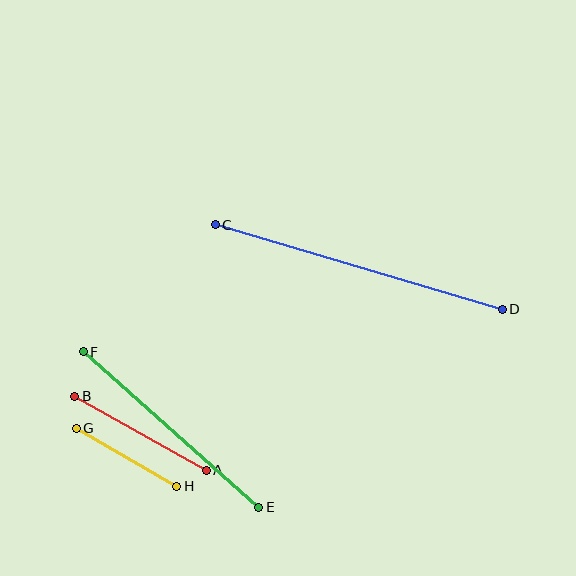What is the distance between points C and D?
The distance is approximately 299 pixels.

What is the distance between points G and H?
The distance is approximately 116 pixels.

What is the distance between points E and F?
The distance is approximately 234 pixels.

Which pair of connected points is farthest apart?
Points C and D are farthest apart.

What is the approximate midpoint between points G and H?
The midpoint is at approximately (126, 457) pixels.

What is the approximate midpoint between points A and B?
The midpoint is at approximately (141, 433) pixels.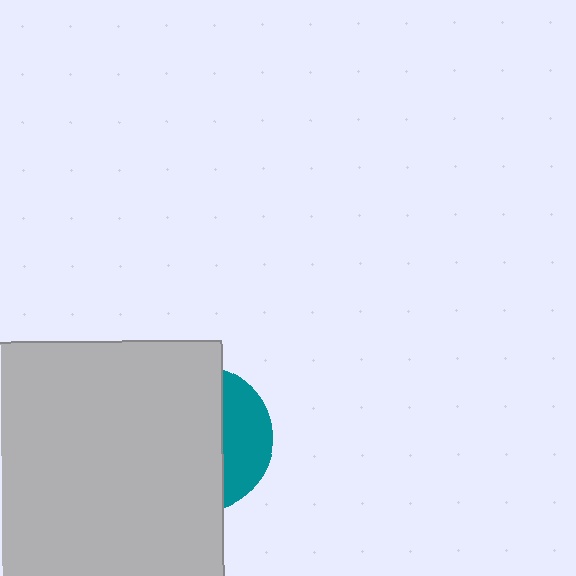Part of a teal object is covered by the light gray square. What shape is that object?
It is a circle.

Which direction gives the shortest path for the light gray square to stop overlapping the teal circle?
Moving left gives the shortest separation.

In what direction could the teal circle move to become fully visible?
The teal circle could move right. That would shift it out from behind the light gray square entirely.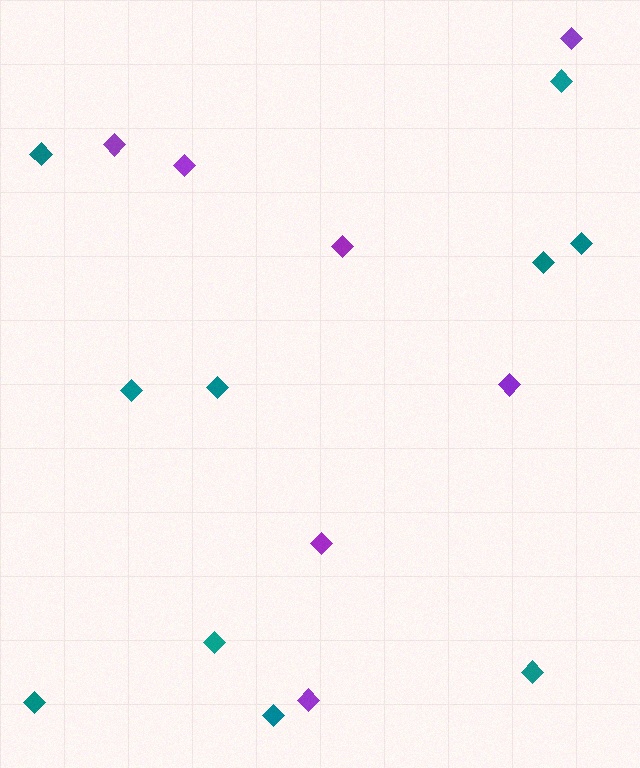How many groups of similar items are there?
There are 2 groups: one group of purple diamonds (7) and one group of teal diamonds (10).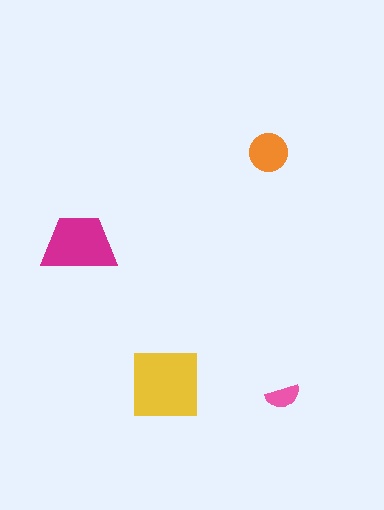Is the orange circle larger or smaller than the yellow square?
Smaller.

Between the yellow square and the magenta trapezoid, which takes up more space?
The yellow square.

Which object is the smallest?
The pink semicircle.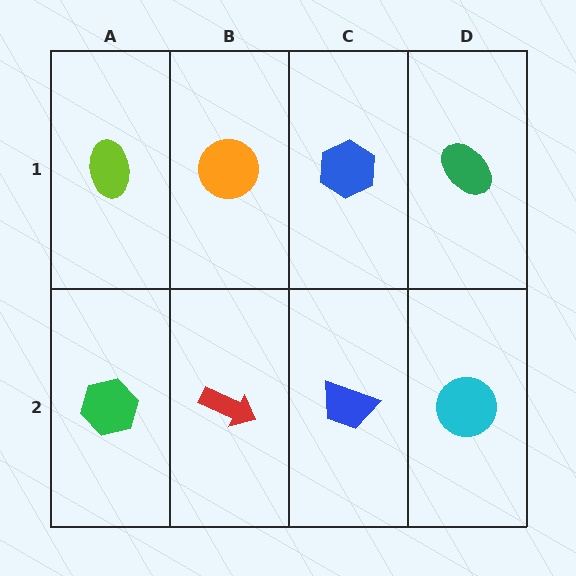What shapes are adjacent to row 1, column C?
A blue trapezoid (row 2, column C), an orange circle (row 1, column B), a green ellipse (row 1, column D).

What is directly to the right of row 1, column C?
A green ellipse.